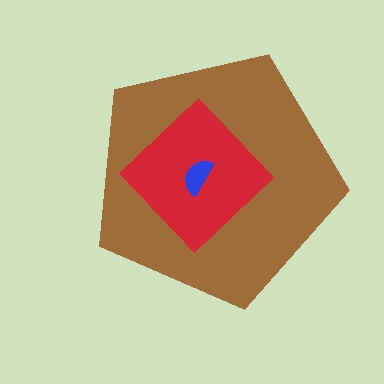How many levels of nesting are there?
3.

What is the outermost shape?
The brown pentagon.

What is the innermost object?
The blue semicircle.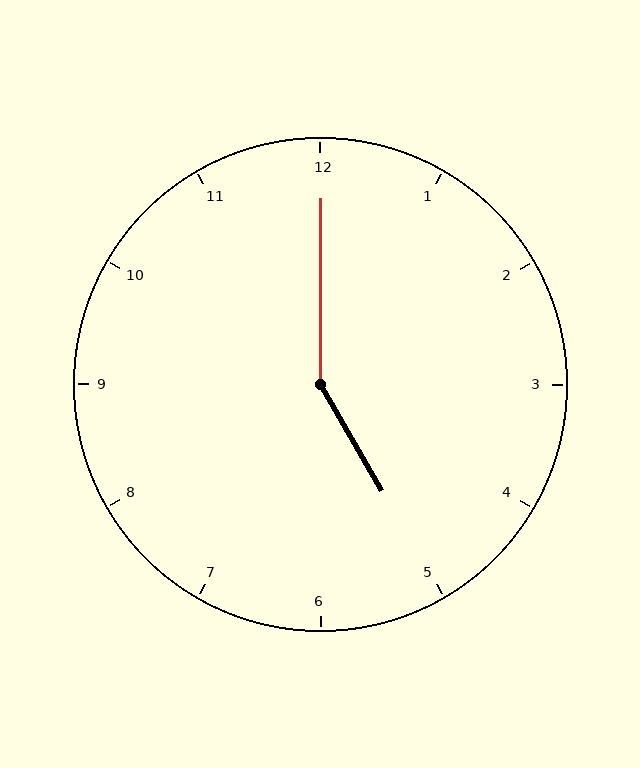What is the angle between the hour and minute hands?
Approximately 150 degrees.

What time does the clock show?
5:00.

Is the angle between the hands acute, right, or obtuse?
It is obtuse.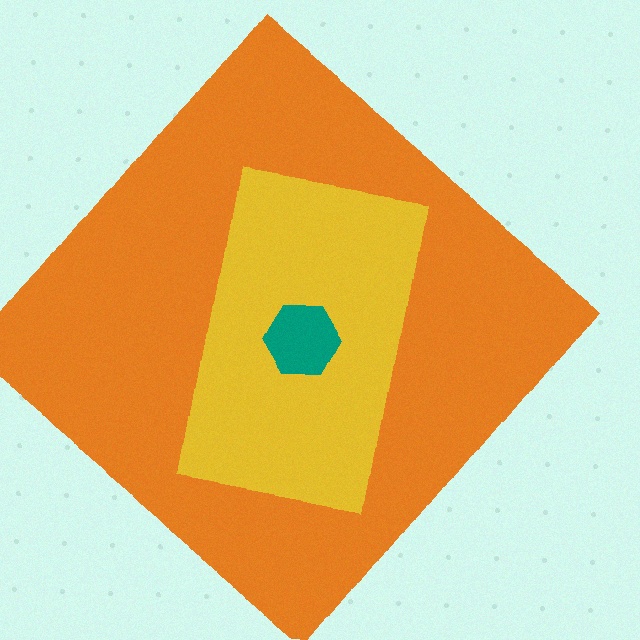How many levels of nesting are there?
3.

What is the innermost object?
The teal hexagon.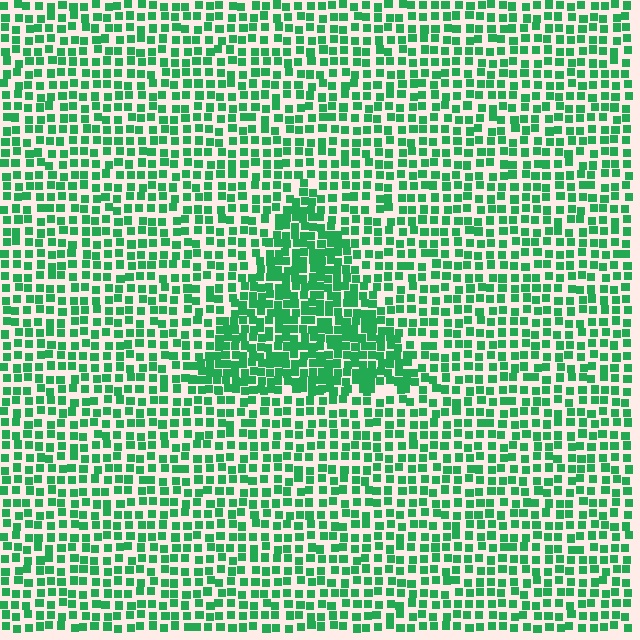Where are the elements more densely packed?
The elements are more densely packed inside the triangle boundary.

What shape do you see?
I see a triangle.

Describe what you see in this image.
The image contains small green elements arranged at two different densities. A triangle-shaped region is visible where the elements are more densely packed than the surrounding area.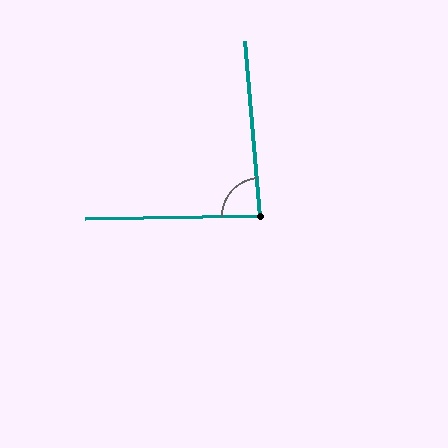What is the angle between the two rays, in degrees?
Approximately 86 degrees.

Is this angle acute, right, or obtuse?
It is approximately a right angle.